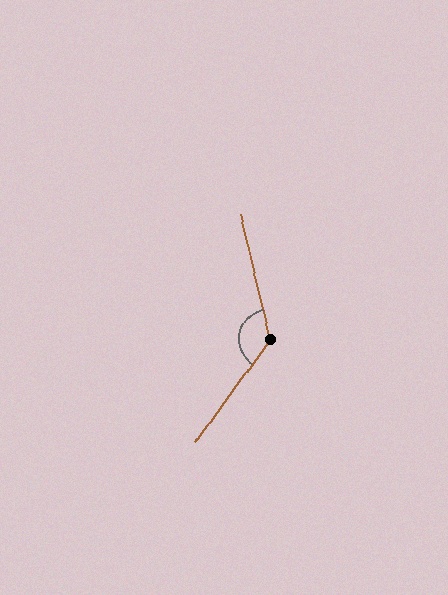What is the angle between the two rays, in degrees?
Approximately 130 degrees.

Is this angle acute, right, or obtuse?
It is obtuse.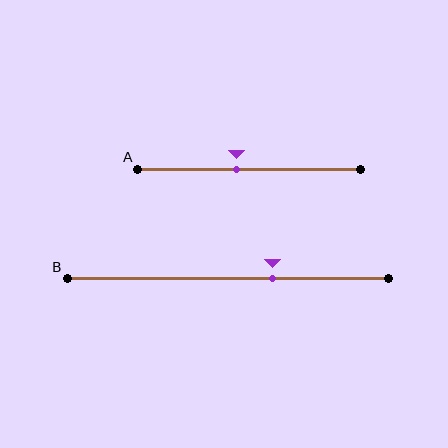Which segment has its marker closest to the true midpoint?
Segment A has its marker closest to the true midpoint.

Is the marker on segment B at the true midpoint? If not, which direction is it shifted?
No, the marker on segment B is shifted to the right by about 14% of the segment length.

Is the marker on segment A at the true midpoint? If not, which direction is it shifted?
No, the marker on segment A is shifted to the left by about 5% of the segment length.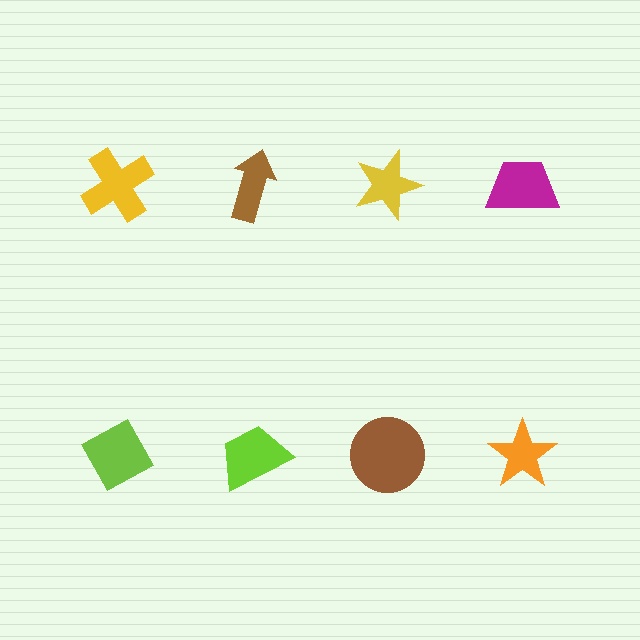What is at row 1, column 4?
A magenta trapezoid.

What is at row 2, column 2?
A lime trapezoid.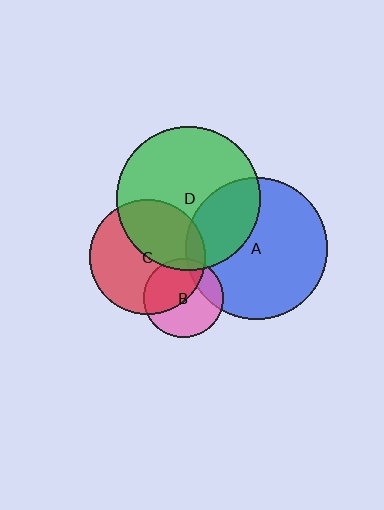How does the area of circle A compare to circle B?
Approximately 3.2 times.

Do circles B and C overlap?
Yes.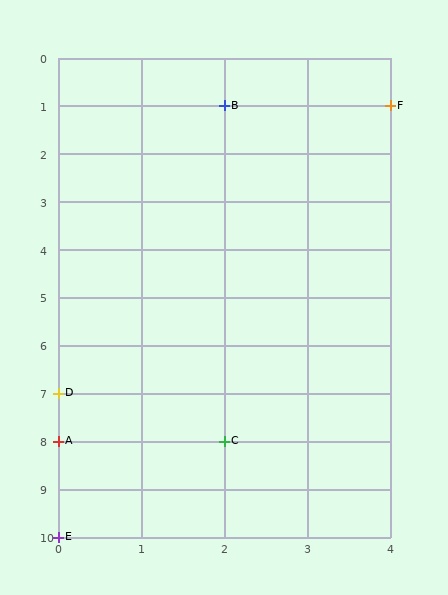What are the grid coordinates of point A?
Point A is at grid coordinates (0, 8).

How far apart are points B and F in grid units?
Points B and F are 2 columns apart.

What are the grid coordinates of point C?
Point C is at grid coordinates (2, 8).